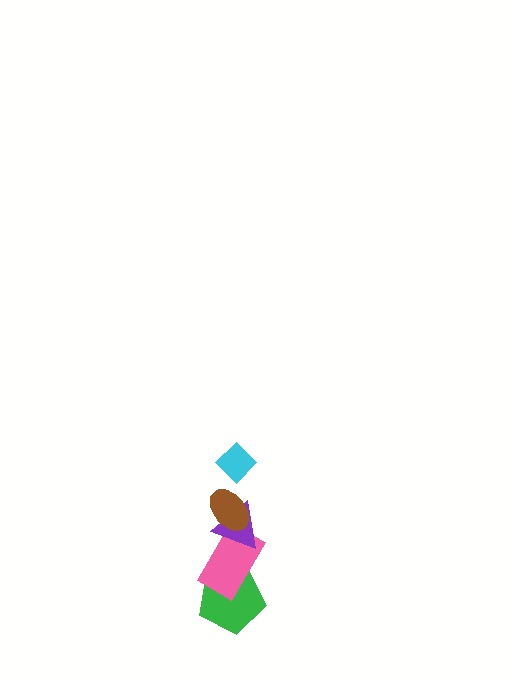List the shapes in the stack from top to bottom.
From top to bottom: the cyan diamond, the brown ellipse, the purple triangle, the pink rectangle, the green pentagon.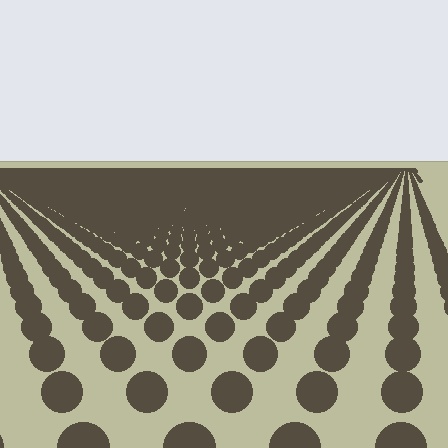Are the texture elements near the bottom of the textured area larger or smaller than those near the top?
Larger. Near the bottom, elements are closer to the viewer and appear at a bigger on-screen size.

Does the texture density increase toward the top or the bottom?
Density increases toward the top.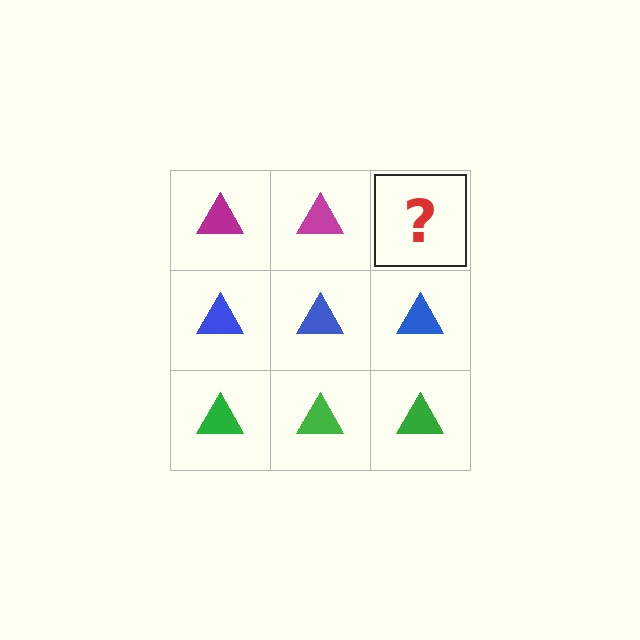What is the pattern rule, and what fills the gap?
The rule is that each row has a consistent color. The gap should be filled with a magenta triangle.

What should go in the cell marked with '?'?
The missing cell should contain a magenta triangle.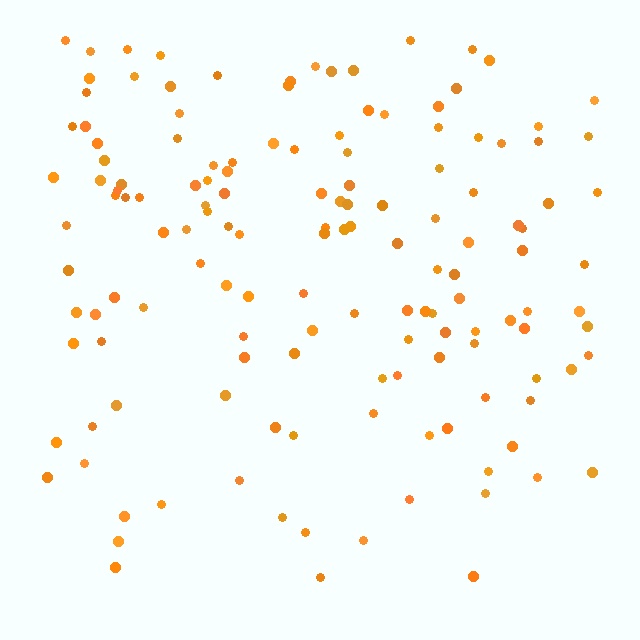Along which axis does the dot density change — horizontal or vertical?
Vertical.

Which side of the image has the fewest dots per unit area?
The bottom.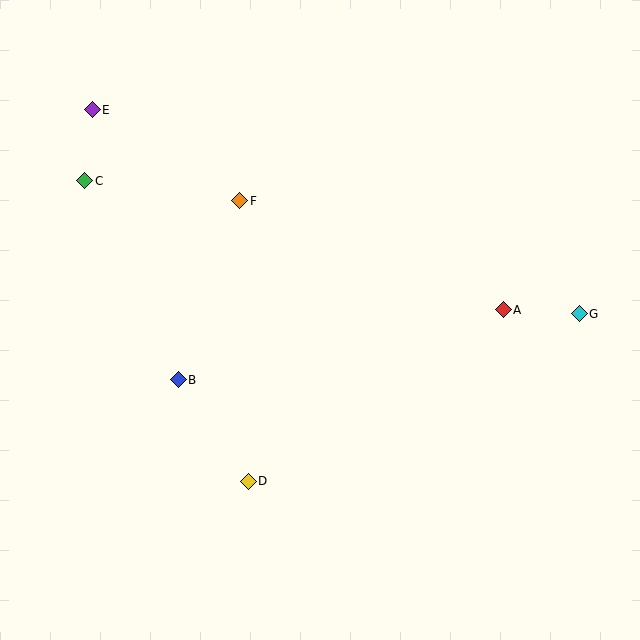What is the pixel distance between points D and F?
The distance between D and F is 281 pixels.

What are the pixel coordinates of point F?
Point F is at (240, 201).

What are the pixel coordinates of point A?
Point A is at (503, 310).